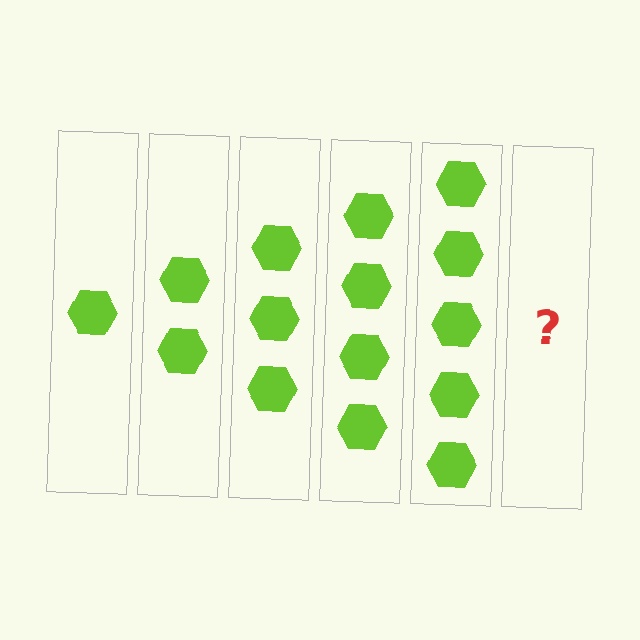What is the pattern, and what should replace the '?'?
The pattern is that each step adds one more hexagon. The '?' should be 6 hexagons.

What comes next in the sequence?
The next element should be 6 hexagons.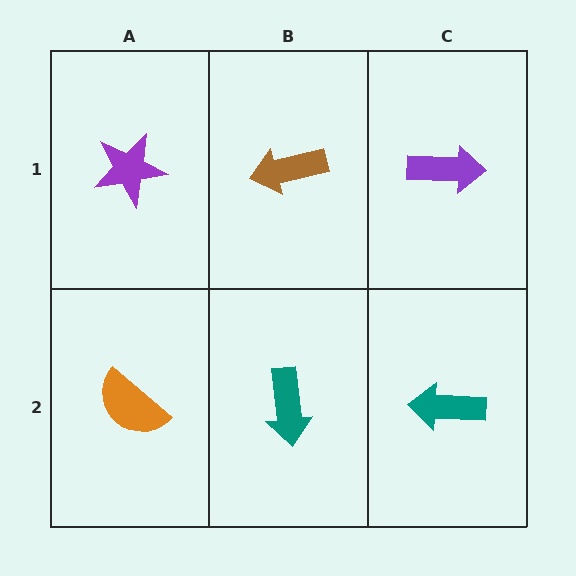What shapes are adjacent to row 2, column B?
A brown arrow (row 1, column B), an orange semicircle (row 2, column A), a teal arrow (row 2, column C).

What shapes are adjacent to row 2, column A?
A purple star (row 1, column A), a teal arrow (row 2, column B).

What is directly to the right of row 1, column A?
A brown arrow.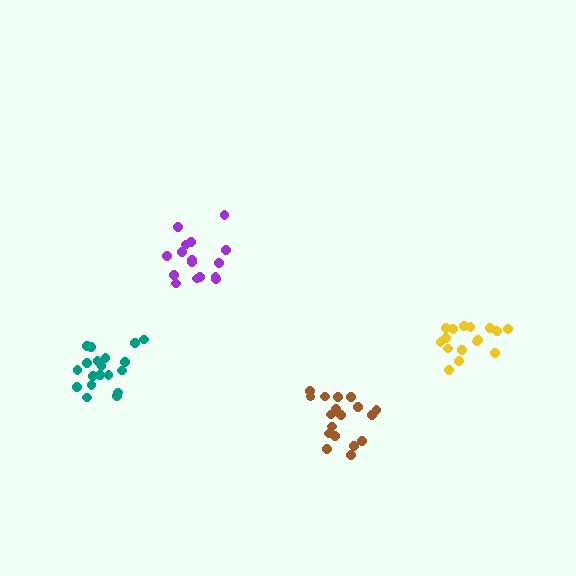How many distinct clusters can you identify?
There are 4 distinct clusters.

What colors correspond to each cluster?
The clusters are colored: brown, yellow, purple, teal.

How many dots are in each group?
Group 1: 18 dots, Group 2: 16 dots, Group 3: 16 dots, Group 4: 19 dots (69 total).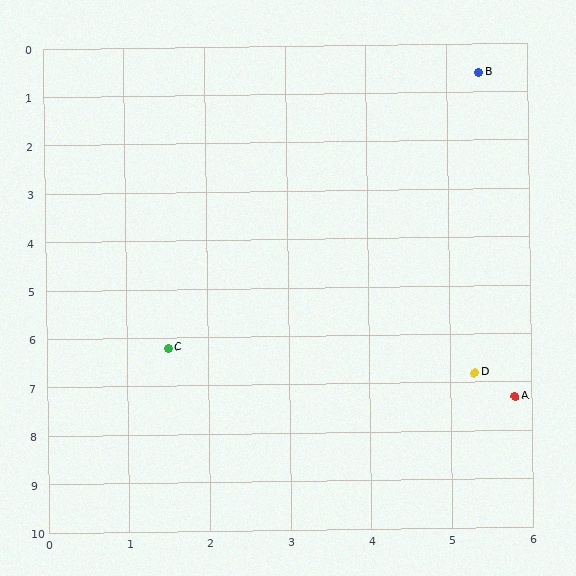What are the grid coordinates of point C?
Point C is at approximately (1.5, 6.2).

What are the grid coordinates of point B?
Point B is at approximately (5.4, 0.6).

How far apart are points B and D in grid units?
Points B and D are about 6.2 grid units apart.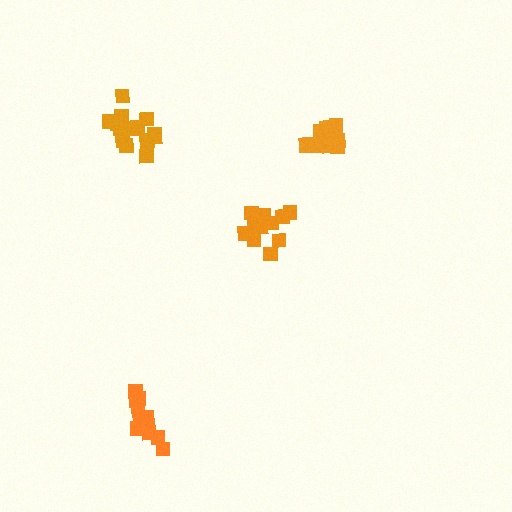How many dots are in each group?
Group 1: 12 dots, Group 2: 14 dots, Group 3: 15 dots, Group 4: 10 dots (51 total).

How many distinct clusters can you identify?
There are 4 distinct clusters.